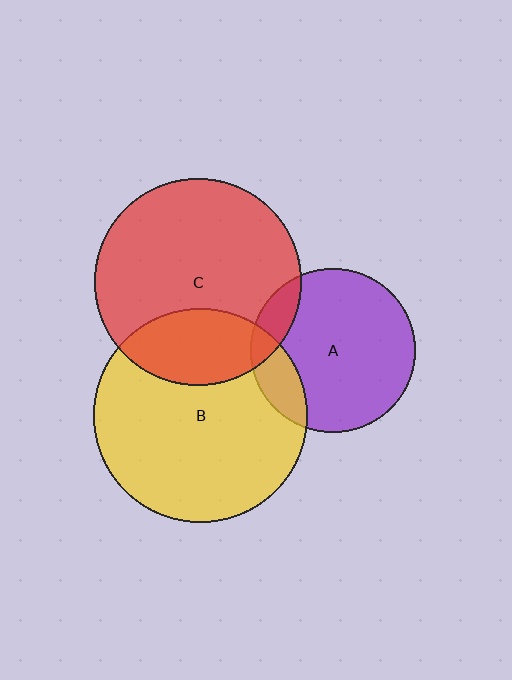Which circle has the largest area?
Circle B (yellow).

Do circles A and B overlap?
Yes.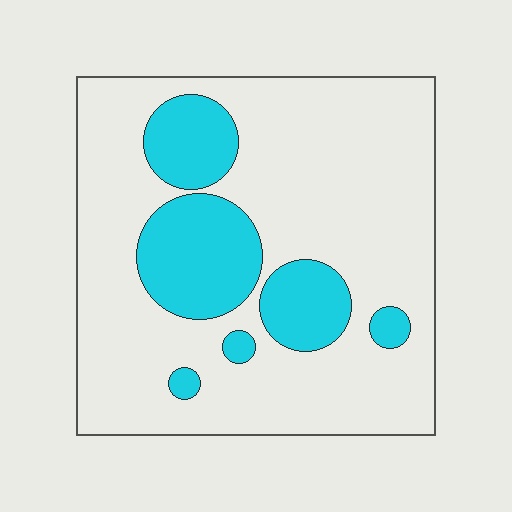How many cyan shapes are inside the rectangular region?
6.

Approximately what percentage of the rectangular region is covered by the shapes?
Approximately 25%.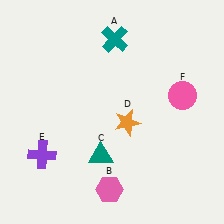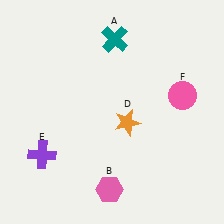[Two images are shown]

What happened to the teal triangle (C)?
The teal triangle (C) was removed in Image 2. It was in the bottom-left area of Image 1.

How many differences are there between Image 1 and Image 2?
There is 1 difference between the two images.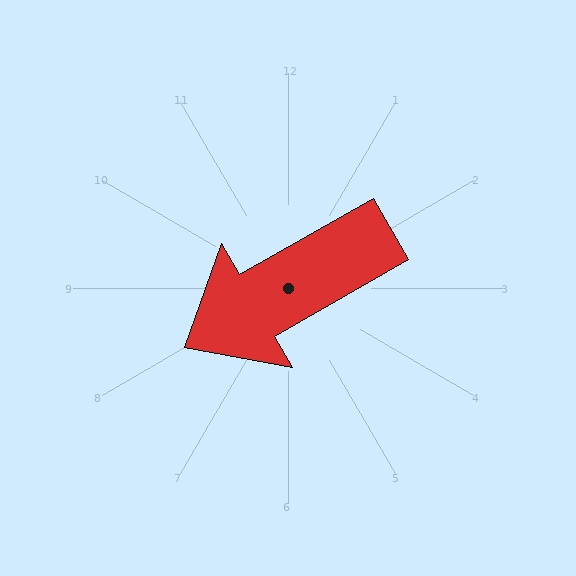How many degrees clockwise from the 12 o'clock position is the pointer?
Approximately 240 degrees.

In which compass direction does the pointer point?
Southwest.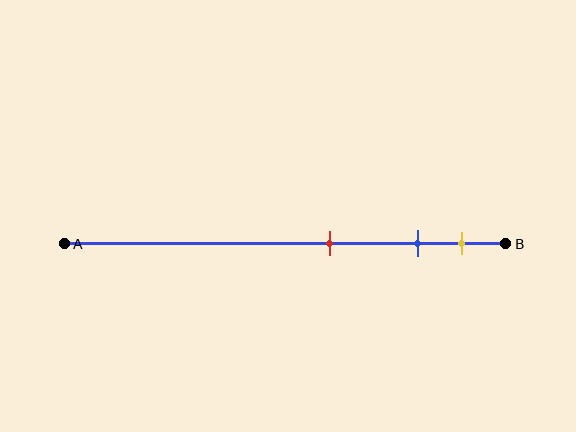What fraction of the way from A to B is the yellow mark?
The yellow mark is approximately 90% (0.9) of the way from A to B.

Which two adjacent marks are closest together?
The blue and yellow marks are the closest adjacent pair.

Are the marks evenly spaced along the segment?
No, the marks are not evenly spaced.